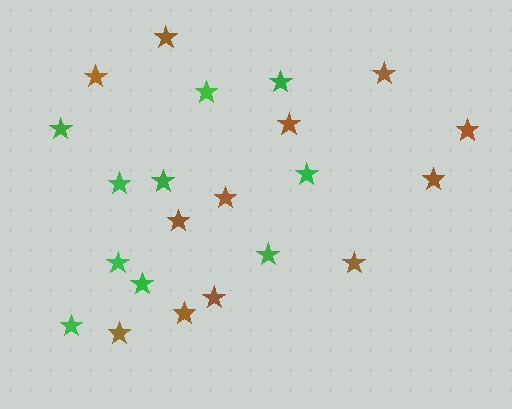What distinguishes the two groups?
There are 2 groups: one group of green stars (10) and one group of brown stars (12).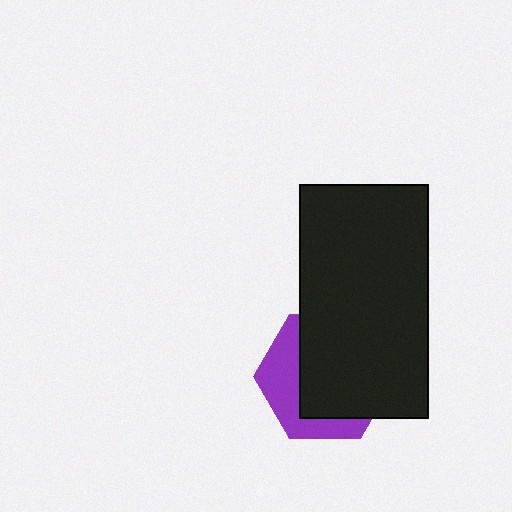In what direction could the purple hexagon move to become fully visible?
The purple hexagon could move toward the lower-left. That would shift it out from behind the black rectangle entirely.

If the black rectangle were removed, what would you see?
You would see the complete purple hexagon.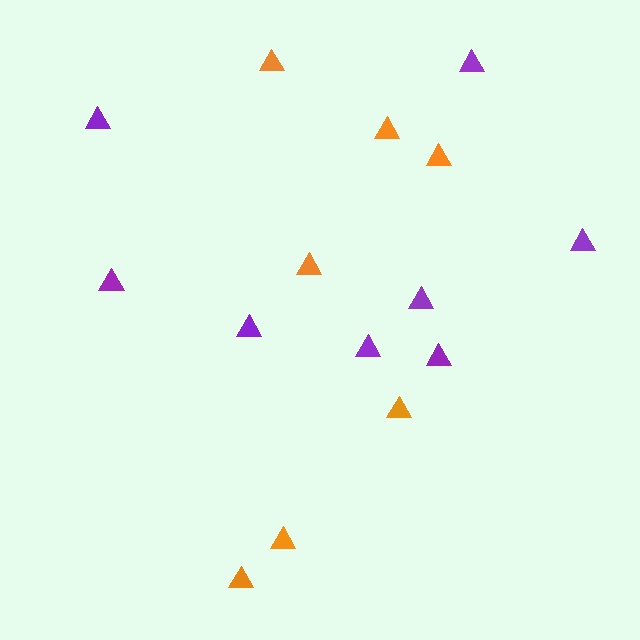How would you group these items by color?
There are 2 groups: one group of orange triangles (7) and one group of purple triangles (8).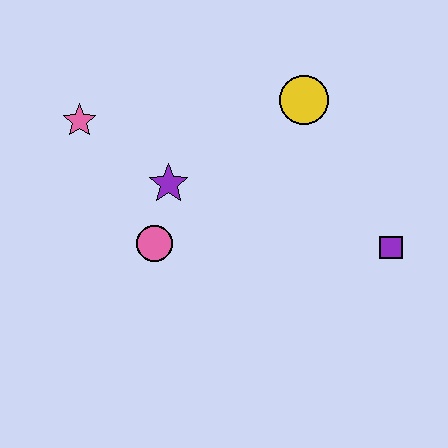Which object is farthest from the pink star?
The purple square is farthest from the pink star.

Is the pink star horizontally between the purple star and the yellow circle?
No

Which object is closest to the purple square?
The yellow circle is closest to the purple square.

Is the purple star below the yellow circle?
Yes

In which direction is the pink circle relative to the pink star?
The pink circle is below the pink star.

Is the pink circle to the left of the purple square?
Yes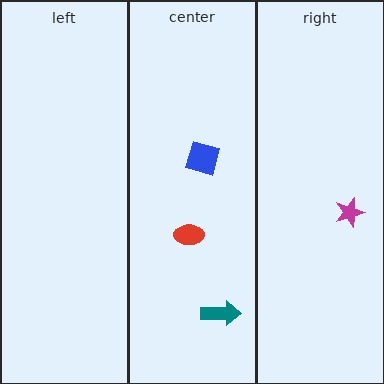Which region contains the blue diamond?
The center region.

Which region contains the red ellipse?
The center region.